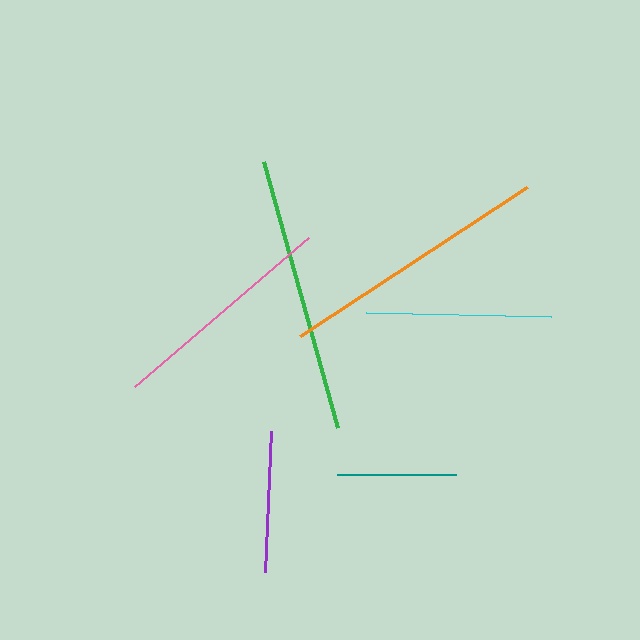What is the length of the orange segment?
The orange segment is approximately 271 pixels long.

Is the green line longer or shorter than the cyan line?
The green line is longer than the cyan line.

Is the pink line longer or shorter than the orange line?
The orange line is longer than the pink line.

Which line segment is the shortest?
The teal line is the shortest at approximately 119 pixels.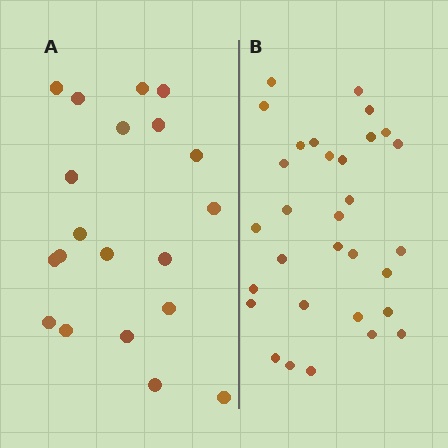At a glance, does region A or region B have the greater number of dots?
Region B (the right region) has more dots.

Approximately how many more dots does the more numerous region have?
Region B has roughly 12 or so more dots than region A.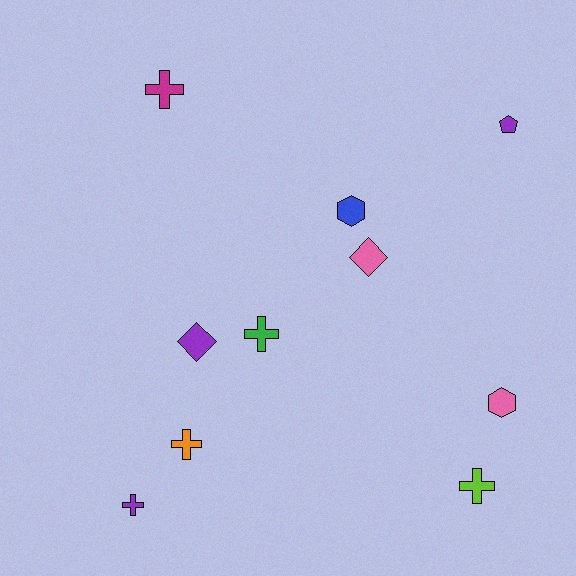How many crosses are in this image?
There are 5 crosses.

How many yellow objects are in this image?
There are no yellow objects.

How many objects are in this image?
There are 10 objects.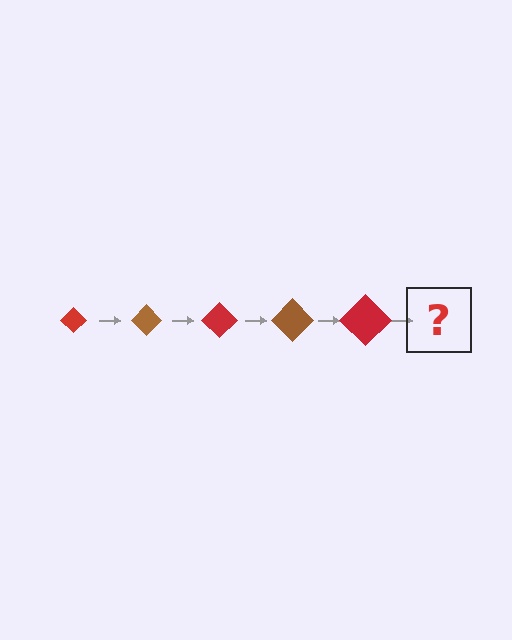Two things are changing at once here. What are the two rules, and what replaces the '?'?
The two rules are that the diamond grows larger each step and the color cycles through red and brown. The '?' should be a brown diamond, larger than the previous one.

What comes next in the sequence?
The next element should be a brown diamond, larger than the previous one.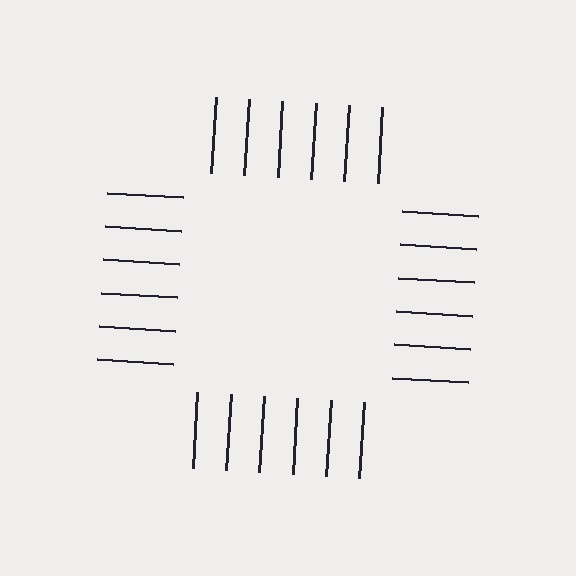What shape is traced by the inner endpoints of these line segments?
An illusory square — the line segments terminate on its edges but no continuous stroke is drawn.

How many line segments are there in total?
24 — 6 along each of the 4 edges.